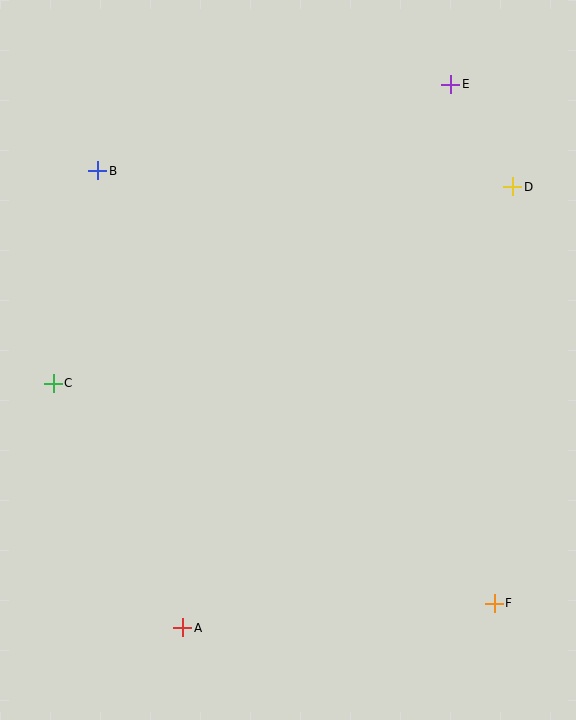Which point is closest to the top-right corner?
Point E is closest to the top-right corner.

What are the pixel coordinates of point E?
Point E is at (451, 84).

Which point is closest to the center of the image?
Point C at (53, 383) is closest to the center.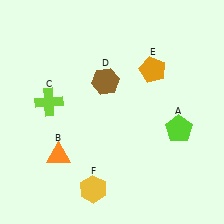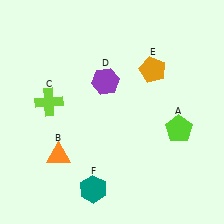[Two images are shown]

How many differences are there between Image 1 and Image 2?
There are 2 differences between the two images.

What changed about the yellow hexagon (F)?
In Image 1, F is yellow. In Image 2, it changed to teal.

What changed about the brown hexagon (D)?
In Image 1, D is brown. In Image 2, it changed to purple.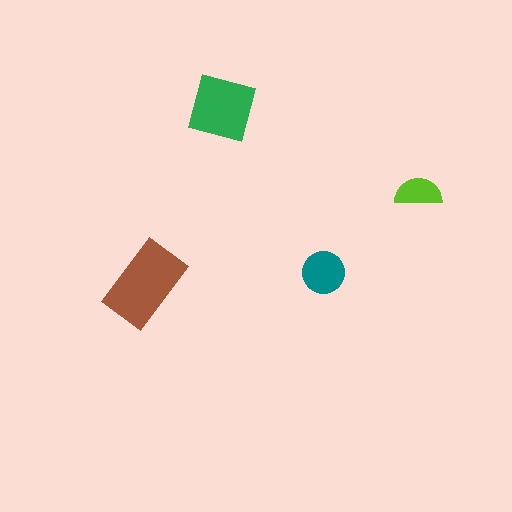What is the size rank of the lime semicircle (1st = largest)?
4th.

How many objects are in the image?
There are 4 objects in the image.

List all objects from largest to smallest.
The brown rectangle, the green diamond, the teal circle, the lime semicircle.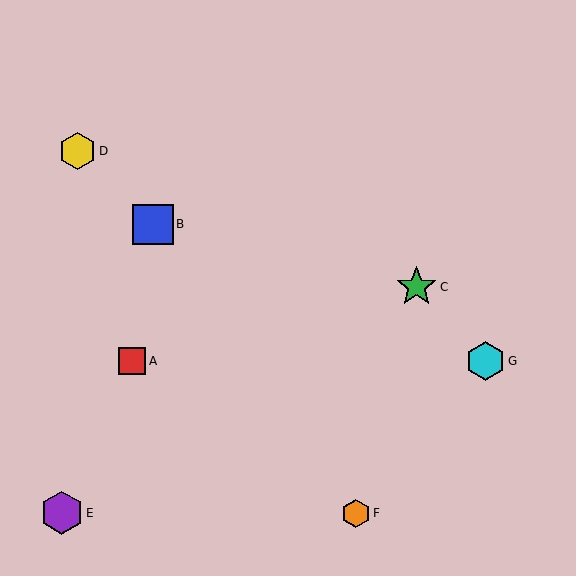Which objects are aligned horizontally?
Objects A, G are aligned horizontally.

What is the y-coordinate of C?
Object C is at y≈287.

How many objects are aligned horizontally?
2 objects (A, G) are aligned horizontally.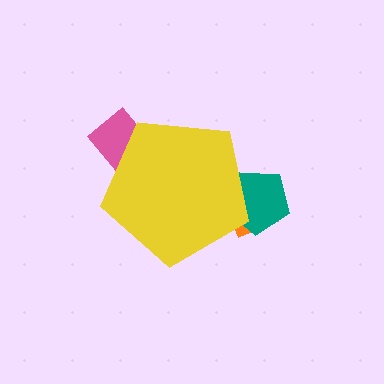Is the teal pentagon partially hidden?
Yes, the teal pentagon is partially hidden behind the yellow pentagon.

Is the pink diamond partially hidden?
Yes, the pink diamond is partially hidden behind the yellow pentagon.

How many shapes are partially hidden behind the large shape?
3 shapes are partially hidden.